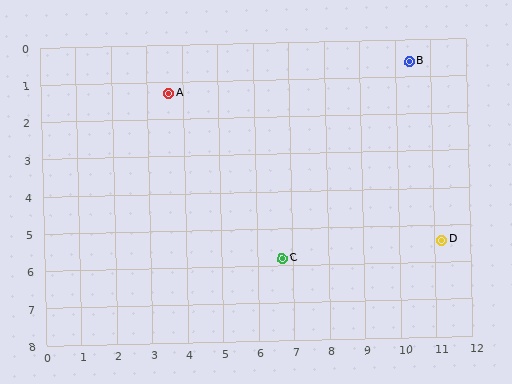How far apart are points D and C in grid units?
Points D and C are about 4.5 grid units apart.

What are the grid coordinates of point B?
Point B is at approximately (10.4, 0.6).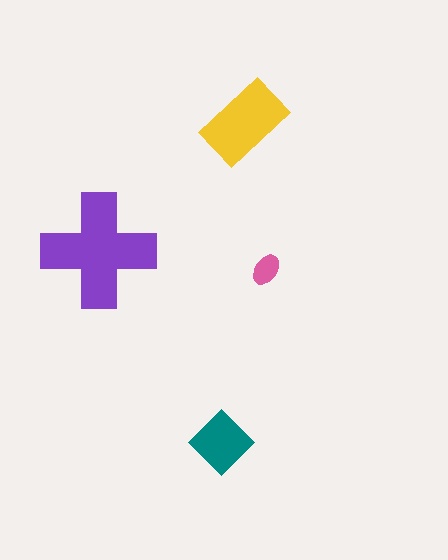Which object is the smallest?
The pink ellipse.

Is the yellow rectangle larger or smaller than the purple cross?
Smaller.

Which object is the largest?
The purple cross.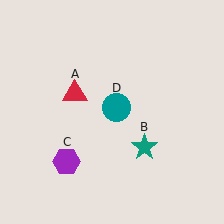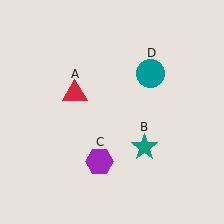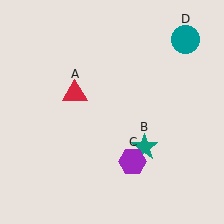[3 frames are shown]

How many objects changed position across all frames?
2 objects changed position: purple hexagon (object C), teal circle (object D).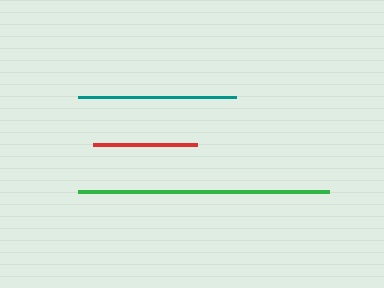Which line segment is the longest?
The green line is the longest at approximately 251 pixels.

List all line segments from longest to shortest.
From longest to shortest: green, teal, red.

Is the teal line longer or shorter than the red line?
The teal line is longer than the red line.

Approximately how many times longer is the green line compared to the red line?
The green line is approximately 2.4 times the length of the red line.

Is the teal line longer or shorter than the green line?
The green line is longer than the teal line.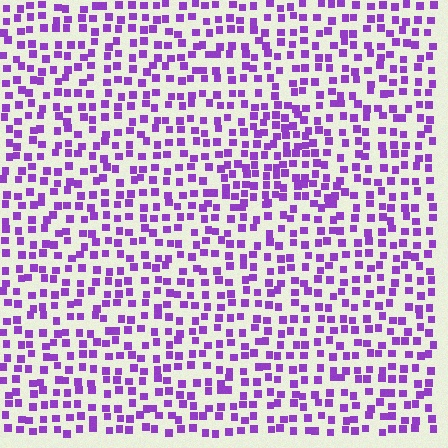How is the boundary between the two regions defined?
The boundary is defined by a change in element density (approximately 1.6x ratio). All elements are the same color, size, and shape.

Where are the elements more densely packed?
The elements are more densely packed inside the triangle boundary.